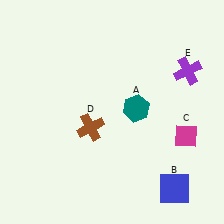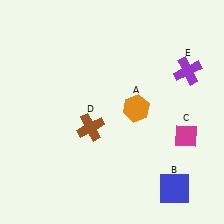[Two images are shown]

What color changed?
The hexagon (A) changed from teal in Image 1 to orange in Image 2.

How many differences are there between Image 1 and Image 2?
There is 1 difference between the two images.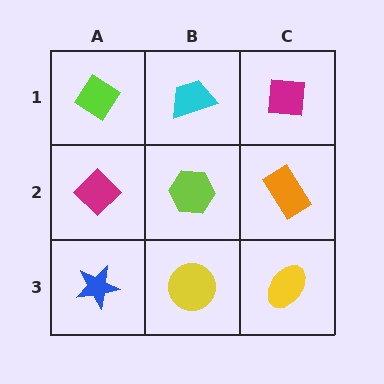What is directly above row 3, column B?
A lime hexagon.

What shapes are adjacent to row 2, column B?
A cyan trapezoid (row 1, column B), a yellow circle (row 3, column B), a magenta diamond (row 2, column A), an orange rectangle (row 2, column C).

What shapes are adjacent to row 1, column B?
A lime hexagon (row 2, column B), a lime diamond (row 1, column A), a magenta square (row 1, column C).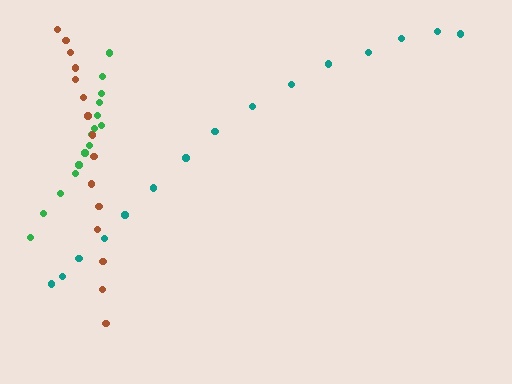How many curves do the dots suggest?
There are 3 distinct paths.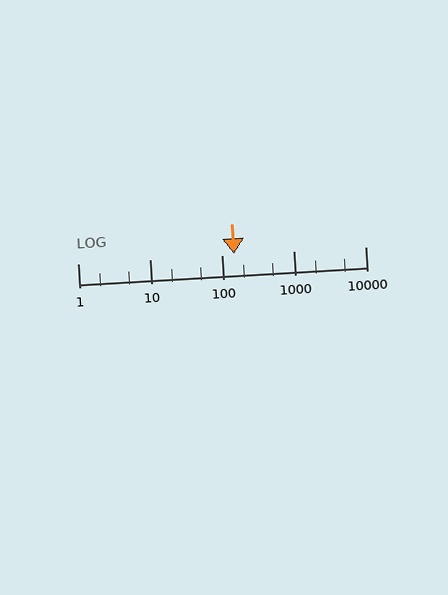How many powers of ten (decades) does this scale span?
The scale spans 4 decades, from 1 to 10000.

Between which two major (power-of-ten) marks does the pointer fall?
The pointer is between 100 and 1000.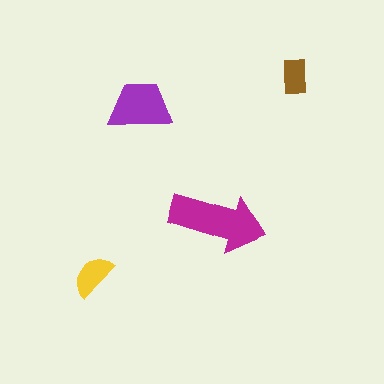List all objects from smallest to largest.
The brown rectangle, the yellow semicircle, the purple trapezoid, the magenta arrow.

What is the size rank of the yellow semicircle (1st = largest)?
3rd.